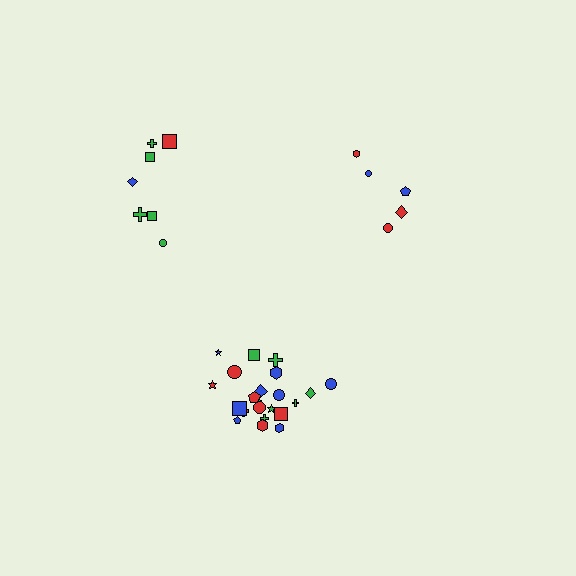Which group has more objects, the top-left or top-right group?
The top-left group.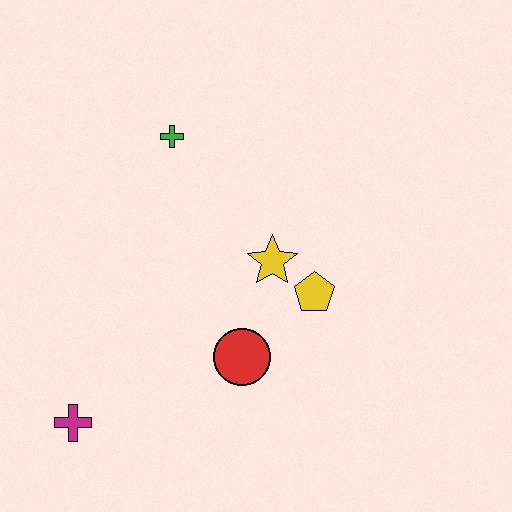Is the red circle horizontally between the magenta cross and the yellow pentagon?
Yes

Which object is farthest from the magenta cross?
The green cross is farthest from the magenta cross.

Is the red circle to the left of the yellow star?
Yes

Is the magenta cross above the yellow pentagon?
No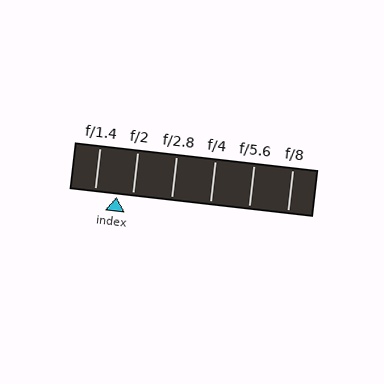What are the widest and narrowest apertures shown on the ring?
The widest aperture shown is f/1.4 and the narrowest is f/8.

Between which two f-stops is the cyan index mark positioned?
The index mark is between f/1.4 and f/2.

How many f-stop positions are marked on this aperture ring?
There are 6 f-stop positions marked.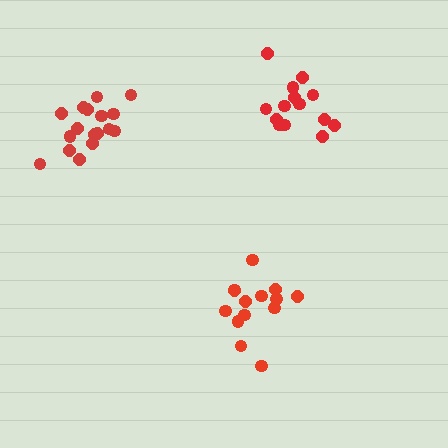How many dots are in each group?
Group 1: 14 dots, Group 2: 17 dots, Group 3: 14 dots (45 total).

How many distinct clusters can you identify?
There are 3 distinct clusters.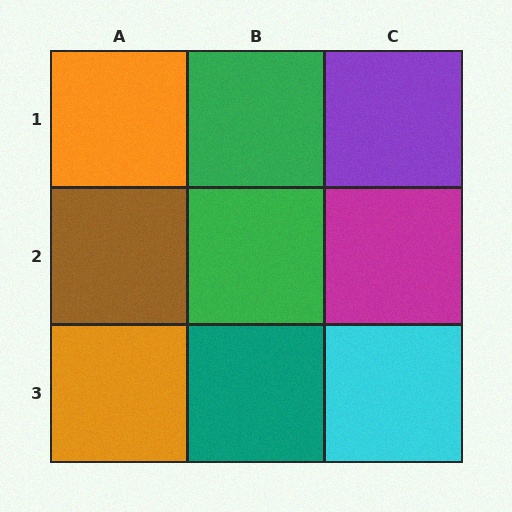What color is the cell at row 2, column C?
Magenta.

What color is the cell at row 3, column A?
Orange.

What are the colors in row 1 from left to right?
Orange, green, purple.